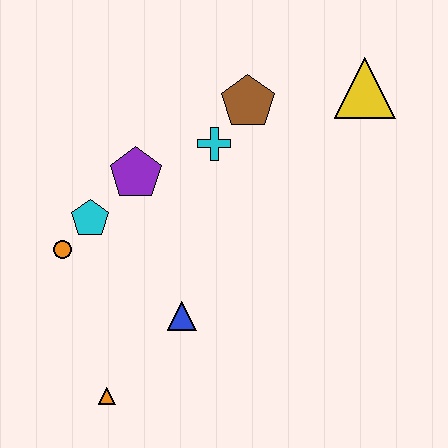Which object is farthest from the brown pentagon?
The orange triangle is farthest from the brown pentagon.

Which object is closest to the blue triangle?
The orange triangle is closest to the blue triangle.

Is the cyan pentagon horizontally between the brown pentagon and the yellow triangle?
No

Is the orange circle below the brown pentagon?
Yes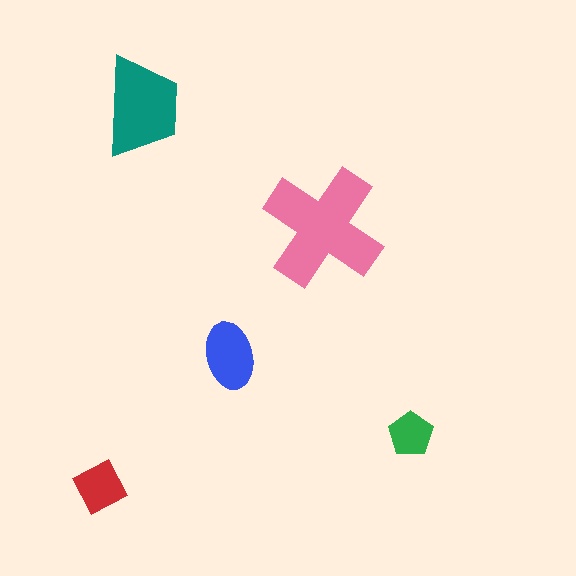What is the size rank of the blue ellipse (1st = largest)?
3rd.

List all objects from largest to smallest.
The pink cross, the teal trapezoid, the blue ellipse, the red diamond, the green pentagon.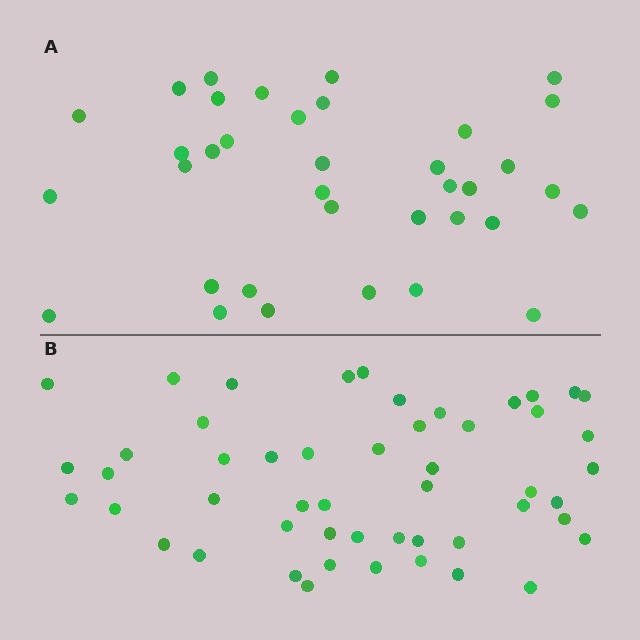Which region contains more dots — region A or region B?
Region B (the bottom region) has more dots.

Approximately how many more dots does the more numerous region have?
Region B has approximately 15 more dots than region A.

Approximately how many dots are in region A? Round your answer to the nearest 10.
About 40 dots. (The exact count is 36, which rounds to 40.)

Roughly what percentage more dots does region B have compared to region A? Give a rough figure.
About 40% more.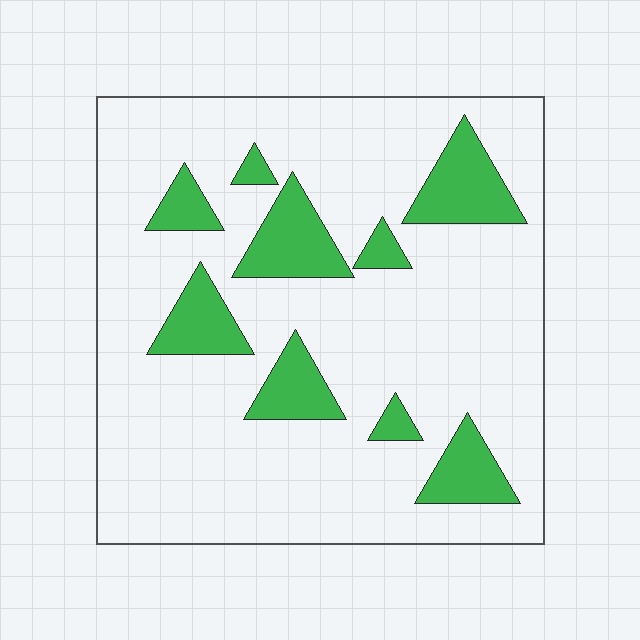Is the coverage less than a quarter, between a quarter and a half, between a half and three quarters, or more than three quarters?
Less than a quarter.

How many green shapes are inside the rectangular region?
9.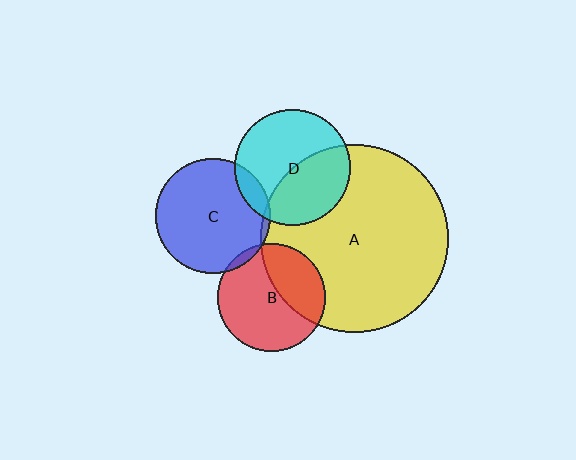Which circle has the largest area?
Circle A (yellow).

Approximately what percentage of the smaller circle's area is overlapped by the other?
Approximately 5%.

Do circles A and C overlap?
Yes.